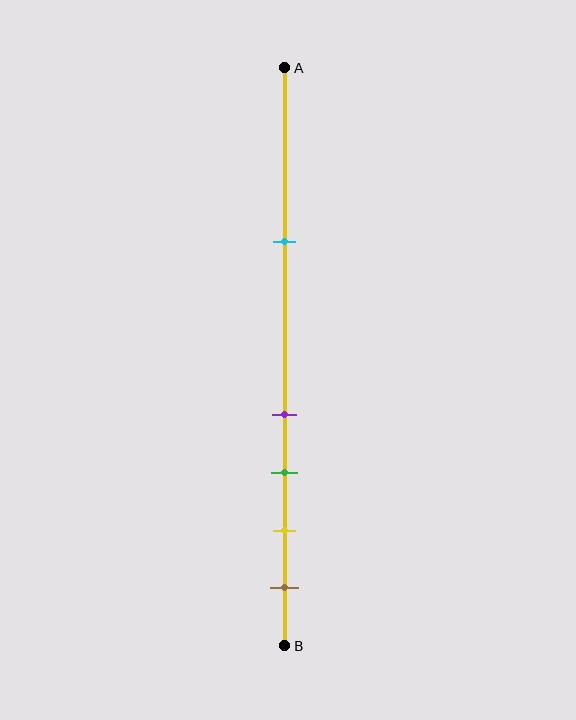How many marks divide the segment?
There are 5 marks dividing the segment.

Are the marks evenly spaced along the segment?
No, the marks are not evenly spaced.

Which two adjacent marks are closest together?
The purple and green marks are the closest adjacent pair.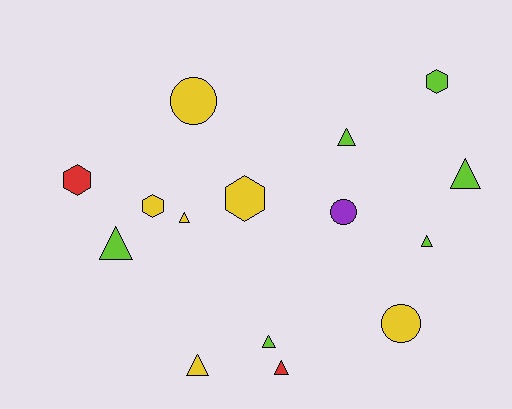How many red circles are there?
There are no red circles.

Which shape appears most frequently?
Triangle, with 8 objects.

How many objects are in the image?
There are 15 objects.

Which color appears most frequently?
Lime, with 6 objects.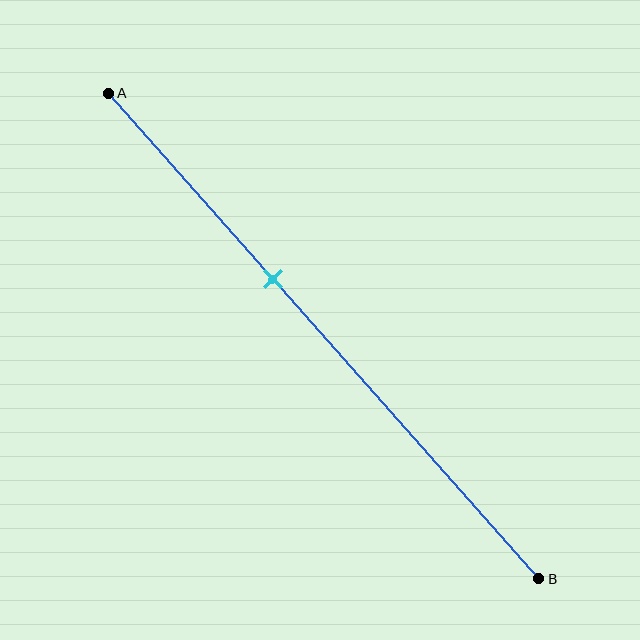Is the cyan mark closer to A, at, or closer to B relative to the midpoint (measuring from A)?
The cyan mark is closer to point A than the midpoint of segment AB.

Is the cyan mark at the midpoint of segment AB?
No, the mark is at about 40% from A, not at the 50% midpoint.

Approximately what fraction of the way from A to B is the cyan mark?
The cyan mark is approximately 40% of the way from A to B.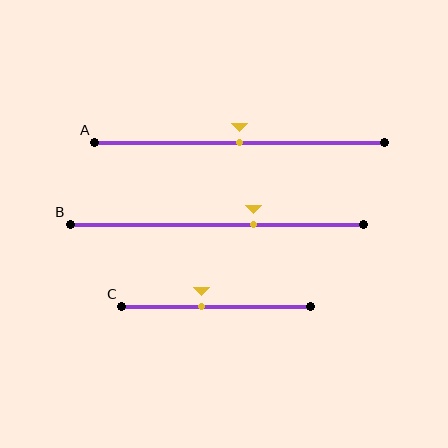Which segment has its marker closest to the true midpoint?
Segment A has its marker closest to the true midpoint.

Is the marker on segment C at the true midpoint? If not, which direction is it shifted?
No, the marker on segment C is shifted to the left by about 7% of the segment length.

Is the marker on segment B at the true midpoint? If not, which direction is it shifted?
No, the marker on segment B is shifted to the right by about 13% of the segment length.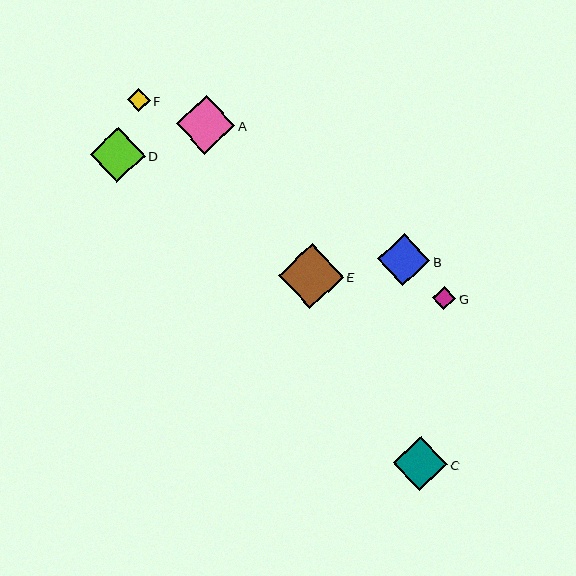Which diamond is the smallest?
Diamond F is the smallest with a size of approximately 23 pixels.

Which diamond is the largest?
Diamond E is the largest with a size of approximately 65 pixels.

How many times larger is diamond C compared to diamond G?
Diamond C is approximately 2.4 times the size of diamond G.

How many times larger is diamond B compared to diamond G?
Diamond B is approximately 2.3 times the size of diamond G.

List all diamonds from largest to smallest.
From largest to smallest: E, A, D, C, B, G, F.